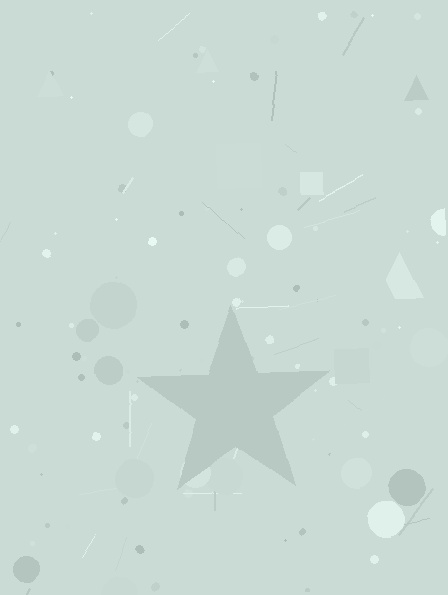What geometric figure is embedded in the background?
A star is embedded in the background.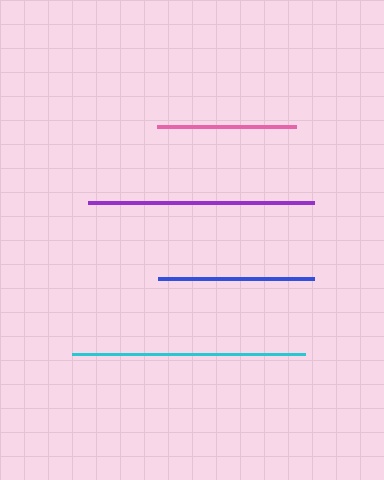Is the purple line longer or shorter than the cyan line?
The cyan line is longer than the purple line.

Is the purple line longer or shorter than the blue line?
The purple line is longer than the blue line.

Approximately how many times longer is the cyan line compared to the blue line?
The cyan line is approximately 1.5 times the length of the blue line.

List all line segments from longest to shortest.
From longest to shortest: cyan, purple, blue, pink.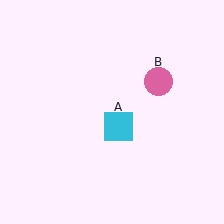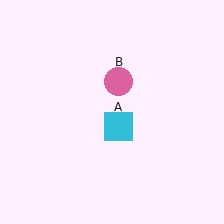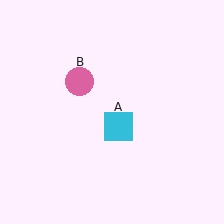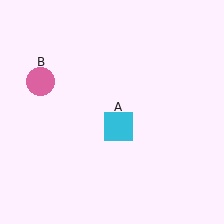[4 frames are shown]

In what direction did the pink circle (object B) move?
The pink circle (object B) moved left.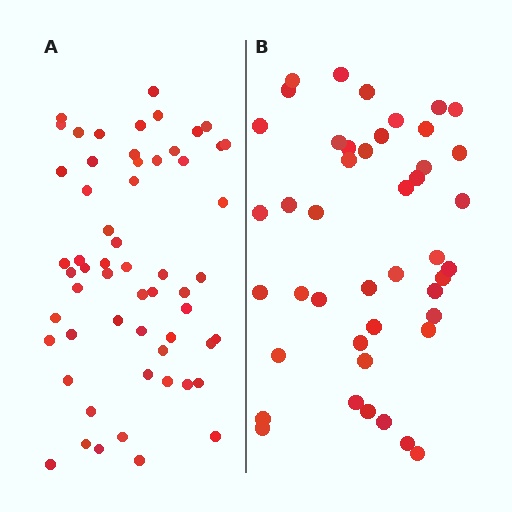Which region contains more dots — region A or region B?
Region A (the left region) has more dots.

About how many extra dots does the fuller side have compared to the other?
Region A has approximately 15 more dots than region B.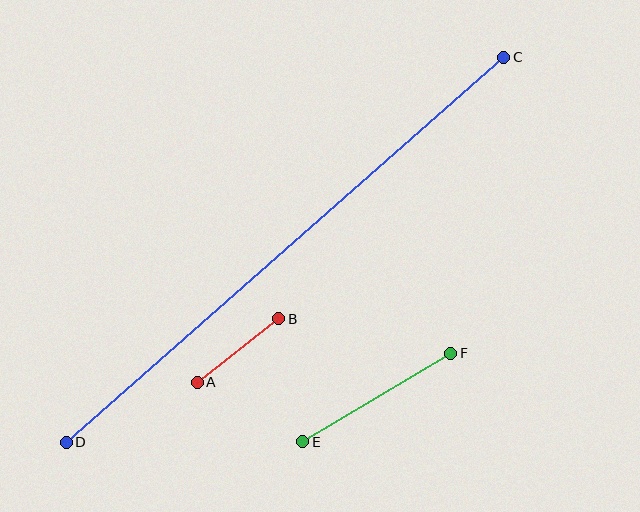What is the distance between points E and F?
The distance is approximately 172 pixels.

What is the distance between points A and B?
The distance is approximately 103 pixels.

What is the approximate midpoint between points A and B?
The midpoint is at approximately (238, 350) pixels.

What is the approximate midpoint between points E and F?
The midpoint is at approximately (377, 398) pixels.